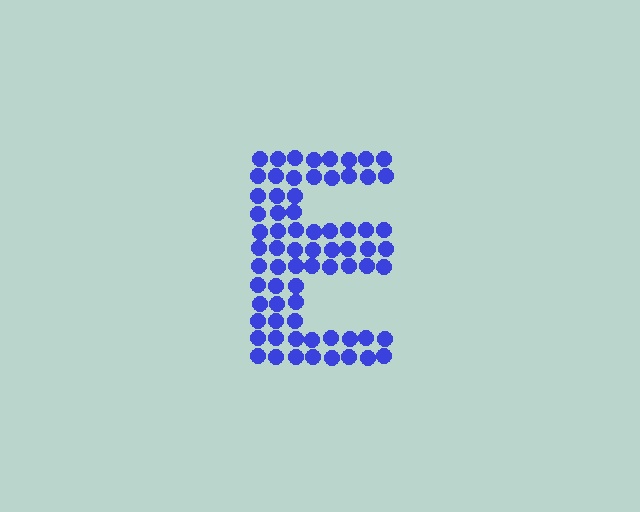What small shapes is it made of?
It is made of small circles.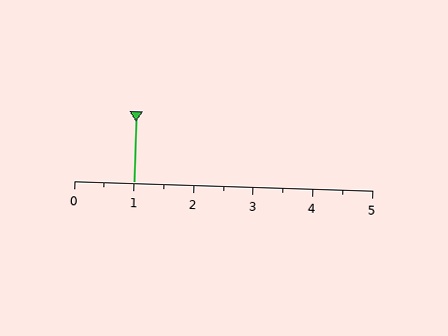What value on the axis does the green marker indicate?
The marker indicates approximately 1.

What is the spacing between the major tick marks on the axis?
The major ticks are spaced 1 apart.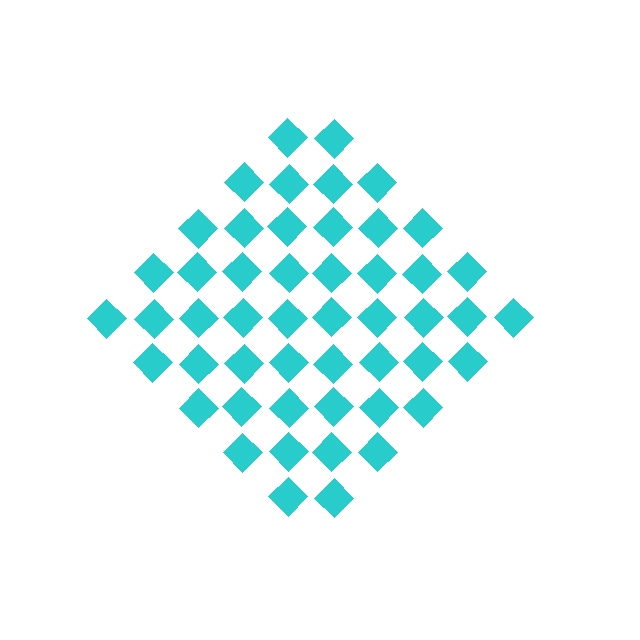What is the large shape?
The large shape is a diamond.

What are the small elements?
The small elements are diamonds.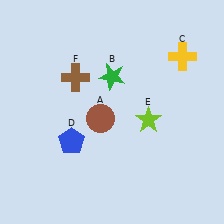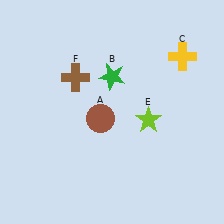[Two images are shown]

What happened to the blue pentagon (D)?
The blue pentagon (D) was removed in Image 2. It was in the bottom-left area of Image 1.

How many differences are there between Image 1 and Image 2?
There is 1 difference between the two images.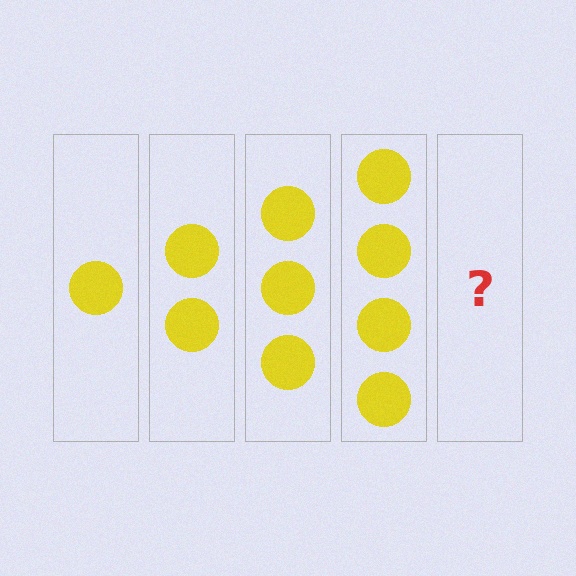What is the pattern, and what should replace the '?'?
The pattern is that each step adds one more circle. The '?' should be 5 circles.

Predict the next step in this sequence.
The next step is 5 circles.